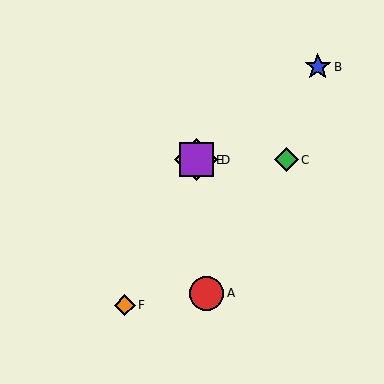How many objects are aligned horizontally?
3 objects (C, D, E) are aligned horizontally.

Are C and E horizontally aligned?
Yes, both are at y≈160.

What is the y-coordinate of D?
Object D is at y≈160.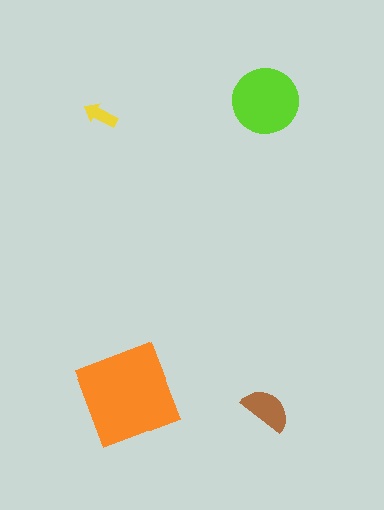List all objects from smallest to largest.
The yellow arrow, the brown semicircle, the lime circle, the orange square.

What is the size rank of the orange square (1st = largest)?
1st.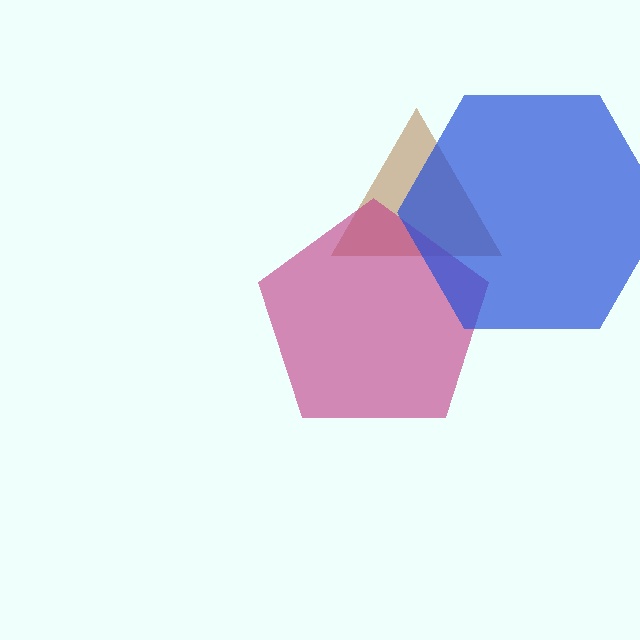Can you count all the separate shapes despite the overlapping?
Yes, there are 3 separate shapes.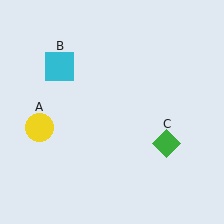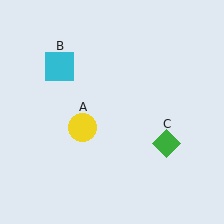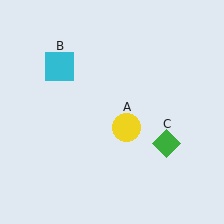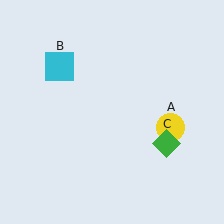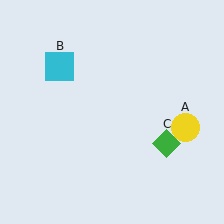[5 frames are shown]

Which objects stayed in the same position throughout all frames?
Cyan square (object B) and green diamond (object C) remained stationary.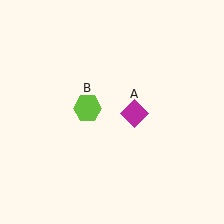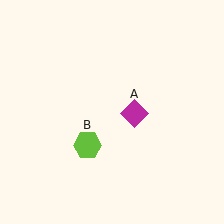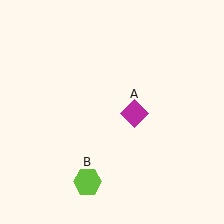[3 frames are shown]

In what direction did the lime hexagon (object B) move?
The lime hexagon (object B) moved down.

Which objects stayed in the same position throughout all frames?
Magenta diamond (object A) remained stationary.